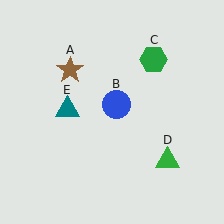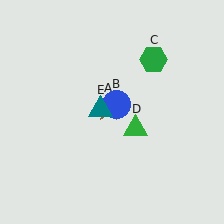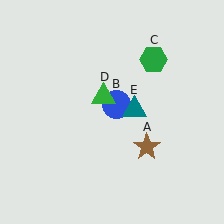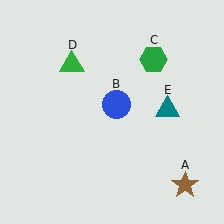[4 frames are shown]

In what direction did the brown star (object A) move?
The brown star (object A) moved down and to the right.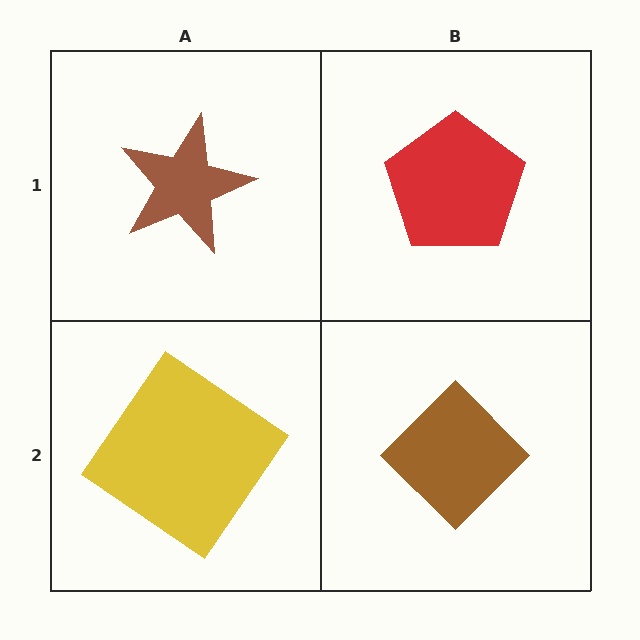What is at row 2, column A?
A yellow diamond.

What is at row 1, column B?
A red pentagon.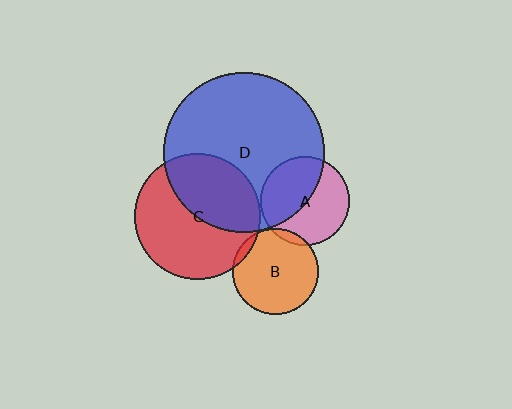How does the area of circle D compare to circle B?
Approximately 3.5 times.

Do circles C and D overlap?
Yes.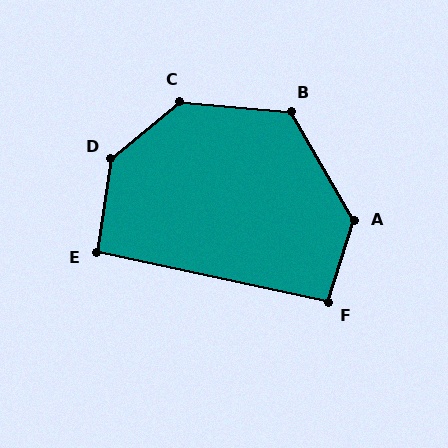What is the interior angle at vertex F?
Approximately 96 degrees (obtuse).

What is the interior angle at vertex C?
Approximately 135 degrees (obtuse).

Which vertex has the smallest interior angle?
E, at approximately 93 degrees.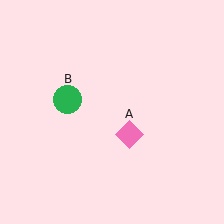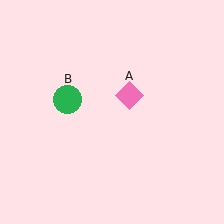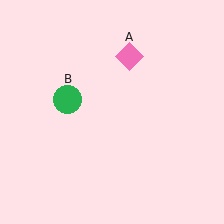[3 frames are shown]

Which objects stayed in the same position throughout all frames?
Green circle (object B) remained stationary.